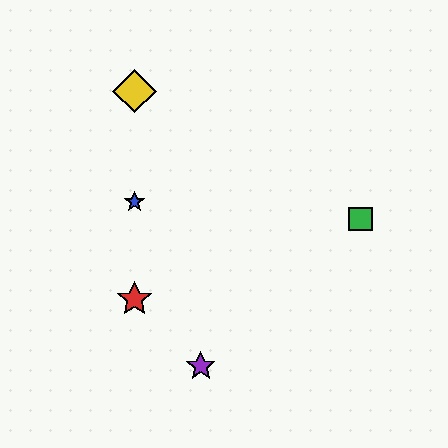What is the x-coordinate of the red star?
The red star is at x≈134.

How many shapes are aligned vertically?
3 shapes (the red star, the blue star, the yellow diamond) are aligned vertically.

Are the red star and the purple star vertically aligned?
No, the red star is at x≈134 and the purple star is at x≈201.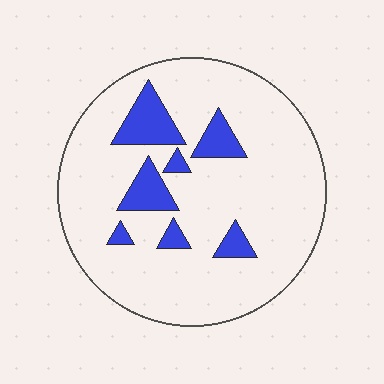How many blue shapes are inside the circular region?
7.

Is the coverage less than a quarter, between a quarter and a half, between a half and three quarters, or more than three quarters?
Less than a quarter.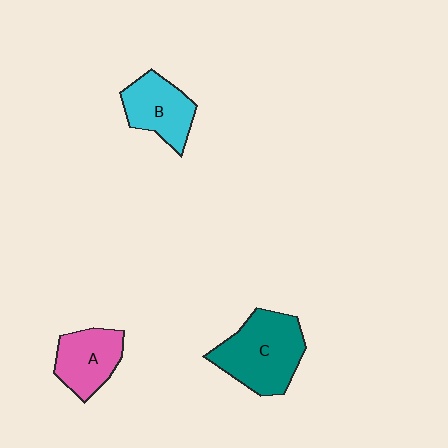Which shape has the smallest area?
Shape A (pink).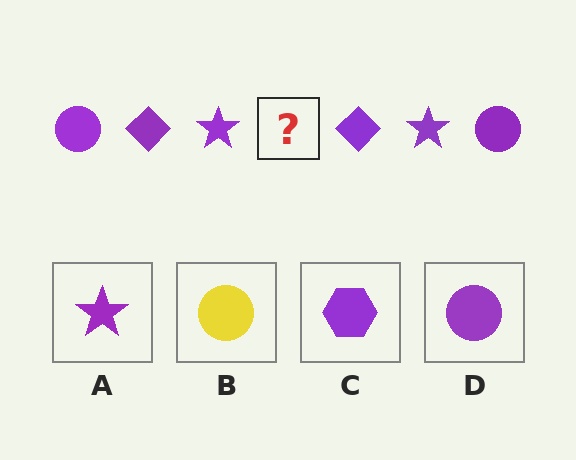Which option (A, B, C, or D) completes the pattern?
D.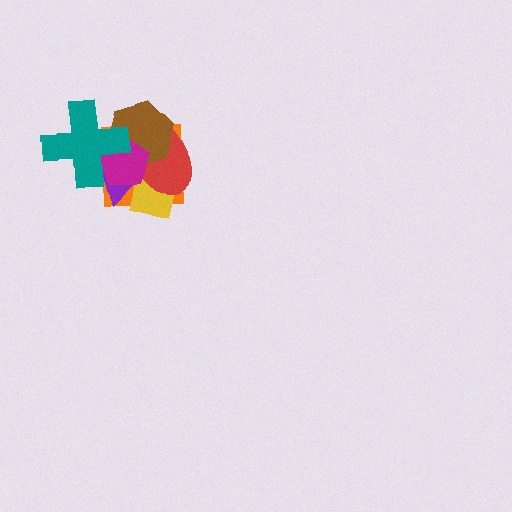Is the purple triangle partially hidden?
Yes, it is partially covered by another shape.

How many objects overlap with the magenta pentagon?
6 objects overlap with the magenta pentagon.